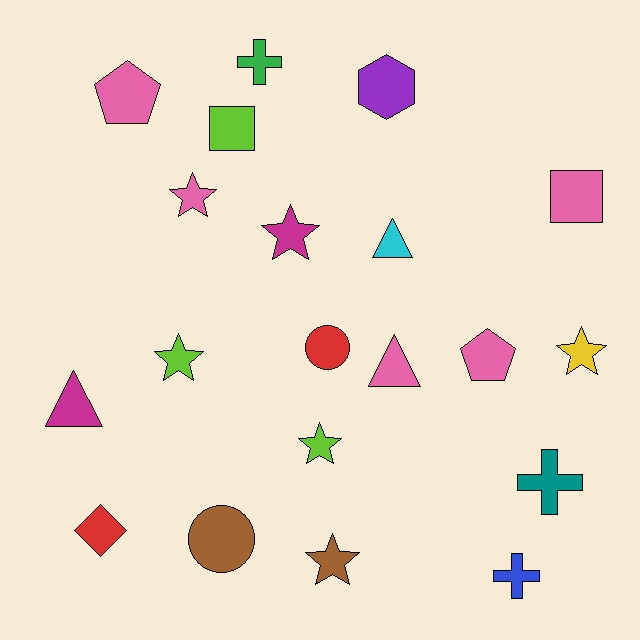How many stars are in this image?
There are 6 stars.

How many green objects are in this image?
There is 1 green object.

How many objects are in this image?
There are 20 objects.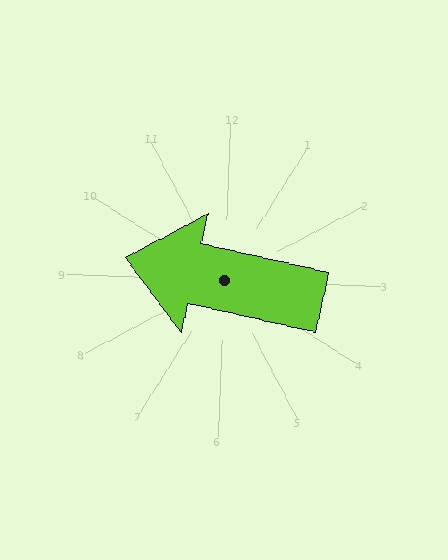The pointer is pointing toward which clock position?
Roughly 9 o'clock.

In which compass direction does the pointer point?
West.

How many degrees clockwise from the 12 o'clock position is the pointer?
Approximately 281 degrees.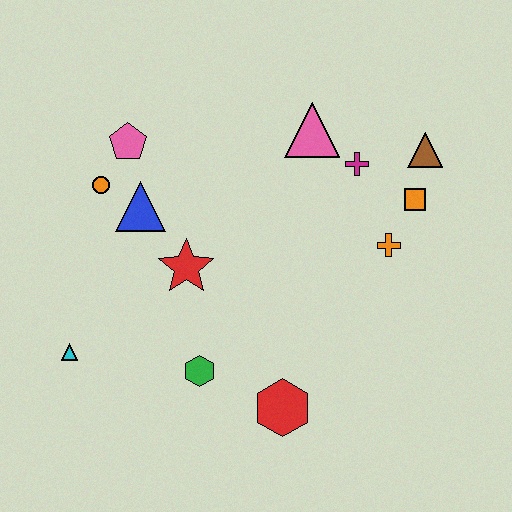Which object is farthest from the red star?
The brown triangle is farthest from the red star.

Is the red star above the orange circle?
No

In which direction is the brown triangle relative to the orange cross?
The brown triangle is above the orange cross.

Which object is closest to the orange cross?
The orange square is closest to the orange cross.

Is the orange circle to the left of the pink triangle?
Yes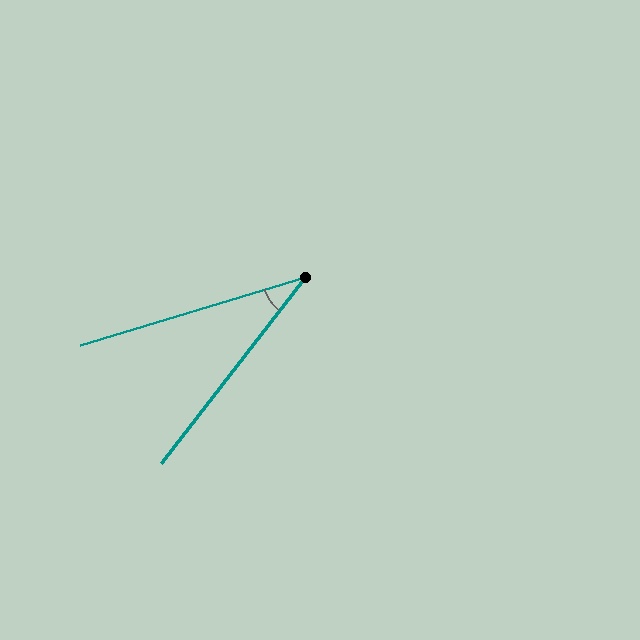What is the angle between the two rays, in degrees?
Approximately 35 degrees.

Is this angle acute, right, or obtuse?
It is acute.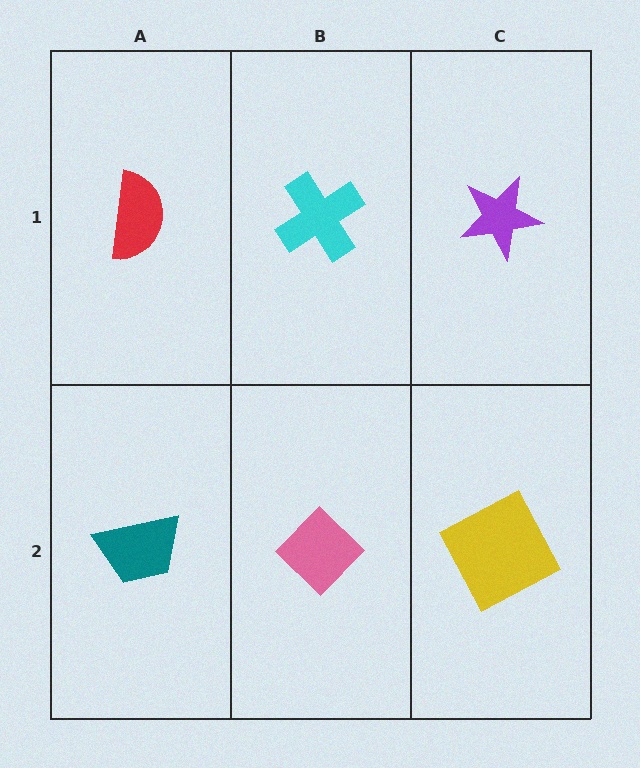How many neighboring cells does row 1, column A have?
2.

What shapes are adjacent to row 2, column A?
A red semicircle (row 1, column A), a pink diamond (row 2, column B).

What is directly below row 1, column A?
A teal trapezoid.